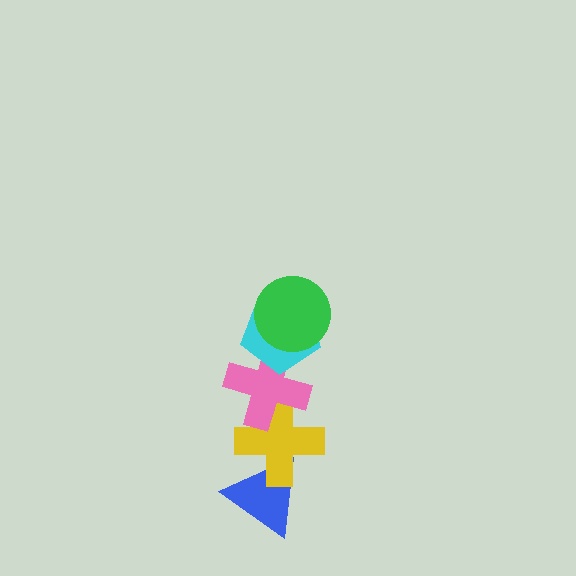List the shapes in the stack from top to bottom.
From top to bottom: the green circle, the cyan pentagon, the pink cross, the yellow cross, the blue triangle.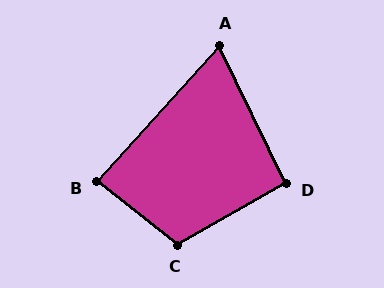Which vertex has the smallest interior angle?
A, at approximately 68 degrees.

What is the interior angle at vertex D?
Approximately 94 degrees (approximately right).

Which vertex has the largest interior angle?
C, at approximately 112 degrees.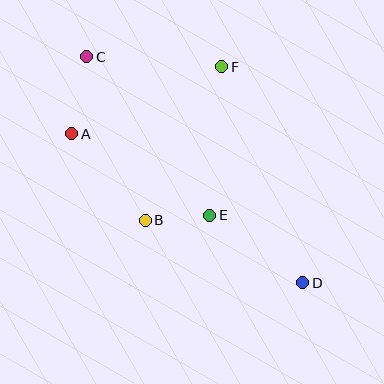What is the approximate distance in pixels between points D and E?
The distance between D and E is approximately 115 pixels.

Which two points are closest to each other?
Points B and E are closest to each other.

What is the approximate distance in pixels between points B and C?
The distance between B and C is approximately 173 pixels.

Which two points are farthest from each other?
Points C and D are farthest from each other.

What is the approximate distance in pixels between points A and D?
The distance between A and D is approximately 275 pixels.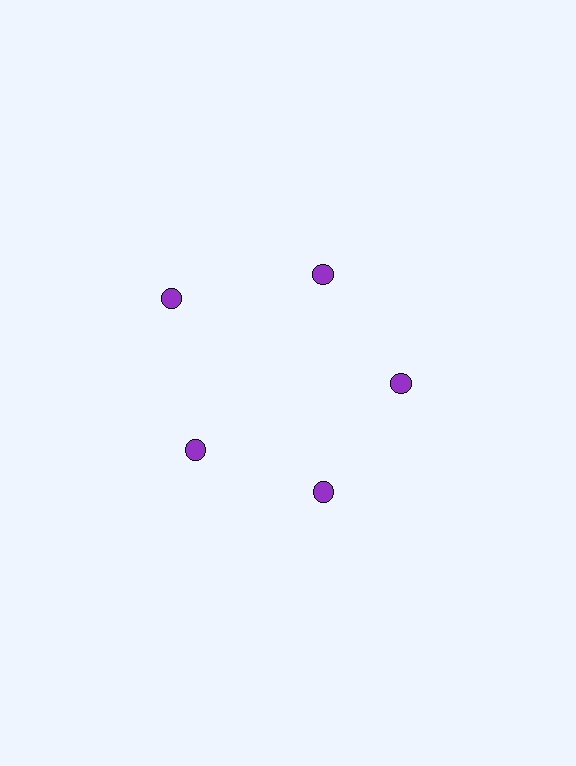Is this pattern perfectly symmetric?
No. The 5 purple circles are arranged in a ring, but one element near the 10 o'clock position is pushed outward from the center, breaking the 5-fold rotational symmetry.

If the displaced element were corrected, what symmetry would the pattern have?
It would have 5-fold rotational symmetry — the pattern would map onto itself every 72 degrees.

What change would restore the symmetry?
The symmetry would be restored by moving it inward, back onto the ring so that all 5 circles sit at equal angles and equal distance from the center.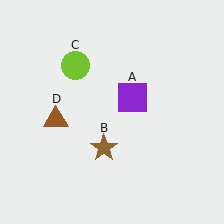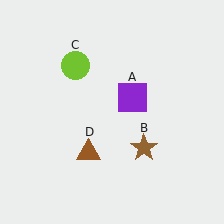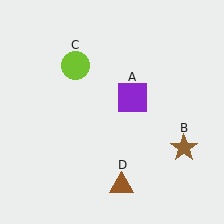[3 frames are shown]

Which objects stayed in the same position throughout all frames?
Purple square (object A) and lime circle (object C) remained stationary.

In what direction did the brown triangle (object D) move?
The brown triangle (object D) moved down and to the right.